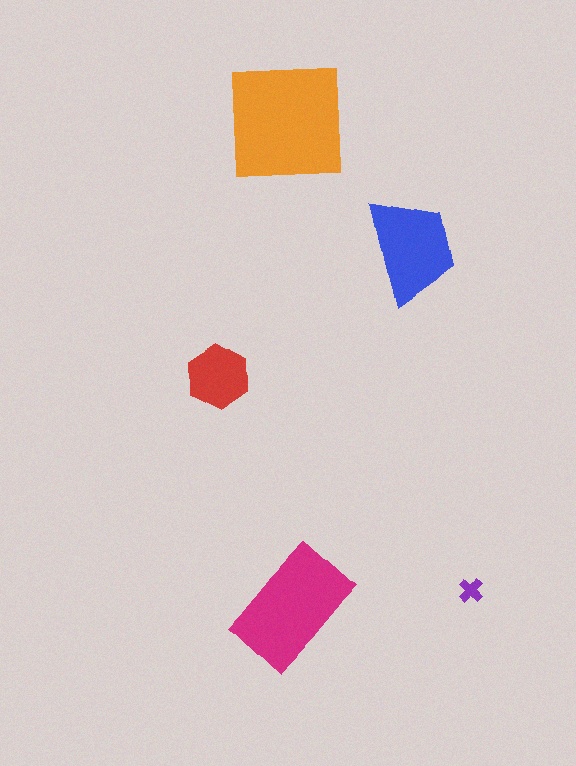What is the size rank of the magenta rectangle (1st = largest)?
2nd.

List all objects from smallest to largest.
The purple cross, the red hexagon, the blue trapezoid, the magenta rectangle, the orange square.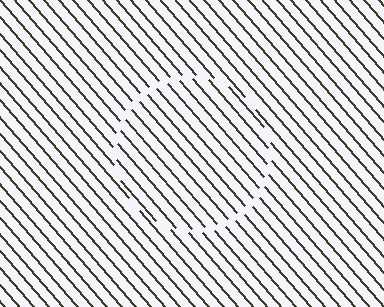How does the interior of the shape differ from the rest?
The interior of the shape contains the same grating, shifted by half a period — the contour is defined by the phase discontinuity where line-ends from the inner and outer gratings abut.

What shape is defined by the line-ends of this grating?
An illusory circle. The interior of the shape contains the same grating, shifted by half a period — the contour is defined by the phase discontinuity where line-ends from the inner and outer gratings abut.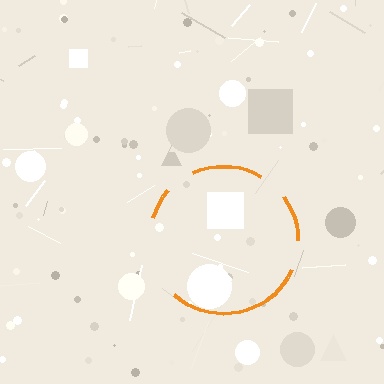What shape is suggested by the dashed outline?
The dashed outline suggests a circle.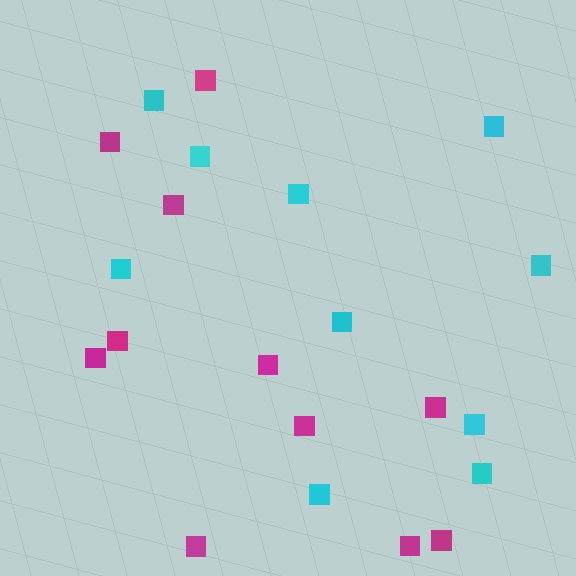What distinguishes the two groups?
There are 2 groups: one group of magenta squares (11) and one group of cyan squares (10).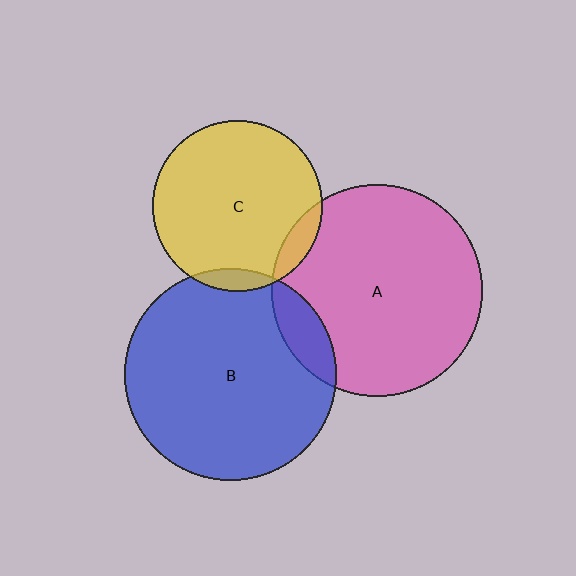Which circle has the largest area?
Circle B (blue).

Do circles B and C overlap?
Yes.